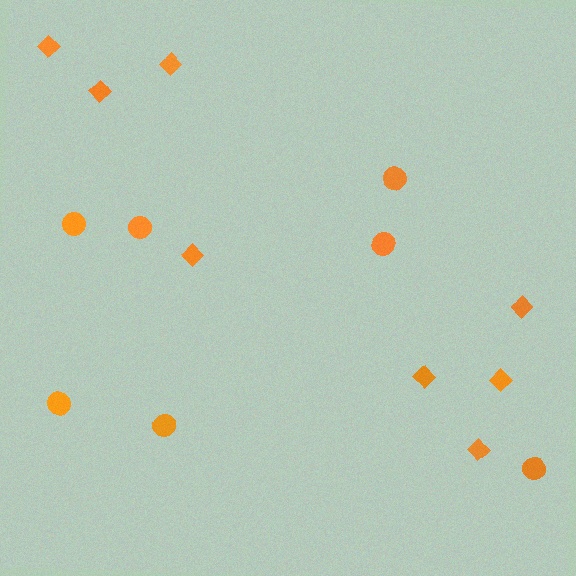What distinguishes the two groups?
There are 2 groups: one group of diamonds (8) and one group of circles (7).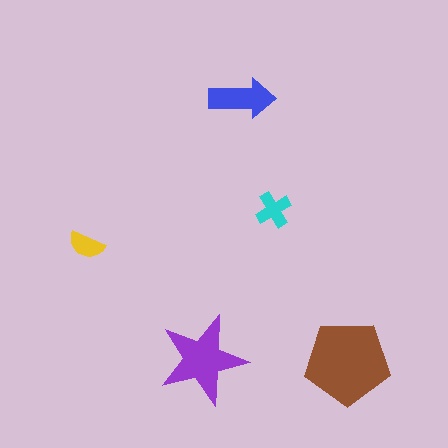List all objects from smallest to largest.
The yellow semicircle, the cyan cross, the blue arrow, the purple star, the brown pentagon.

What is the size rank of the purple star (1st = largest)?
2nd.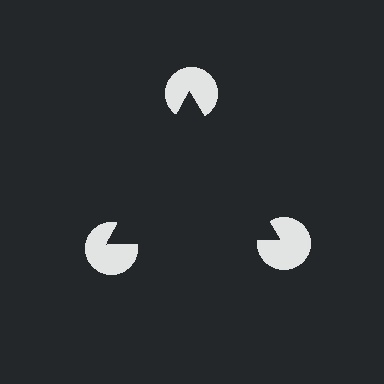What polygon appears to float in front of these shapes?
An illusory triangle — its edges are inferred from the aligned wedge cuts in the pac-man discs, not physically drawn.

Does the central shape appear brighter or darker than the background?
It typically appears slightly darker than the background, even though no actual brightness change is drawn.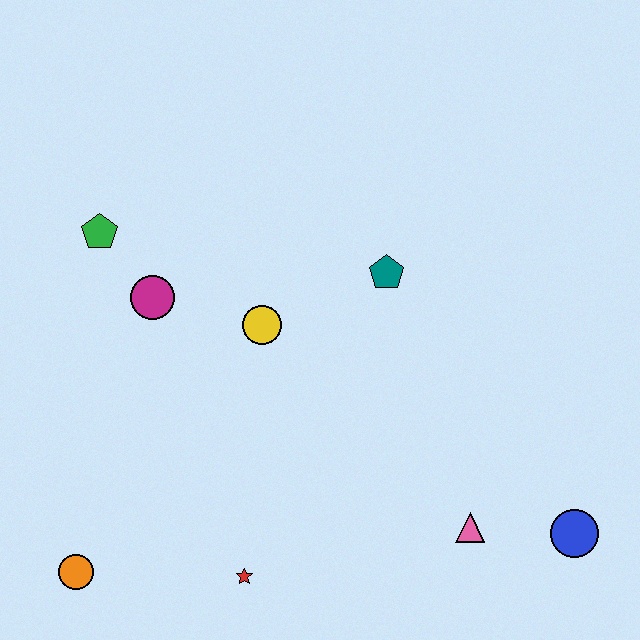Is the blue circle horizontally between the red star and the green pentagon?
No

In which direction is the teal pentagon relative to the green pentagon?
The teal pentagon is to the right of the green pentagon.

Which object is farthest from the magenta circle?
The blue circle is farthest from the magenta circle.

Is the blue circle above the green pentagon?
No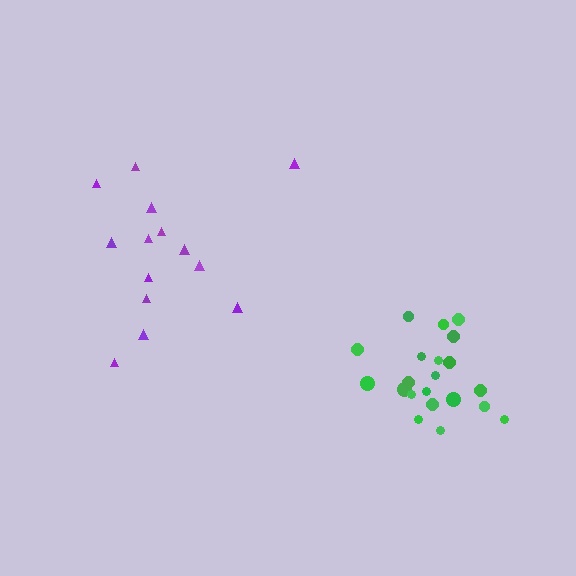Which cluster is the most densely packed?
Green.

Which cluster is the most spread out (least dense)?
Purple.